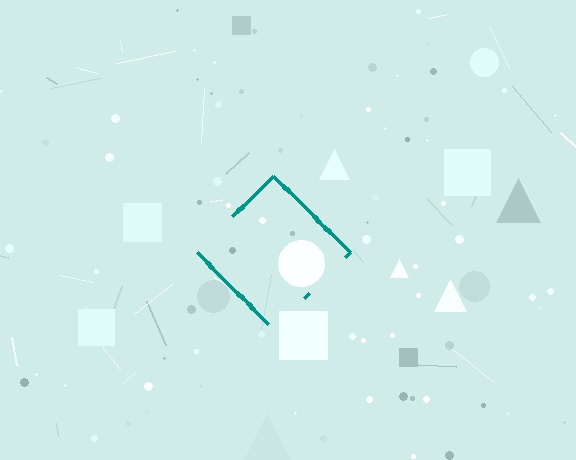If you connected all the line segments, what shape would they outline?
They would outline a diamond.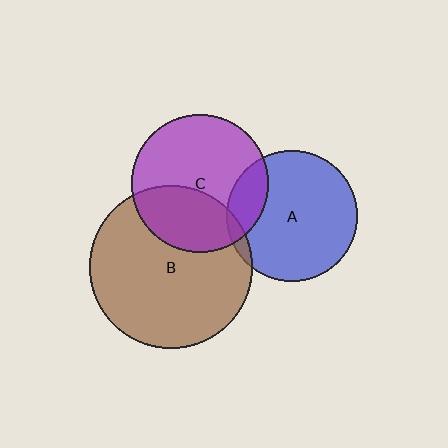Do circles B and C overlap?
Yes.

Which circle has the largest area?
Circle B (brown).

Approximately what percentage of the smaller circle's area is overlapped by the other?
Approximately 35%.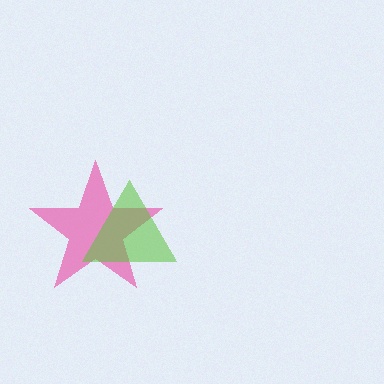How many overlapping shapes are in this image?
There are 2 overlapping shapes in the image.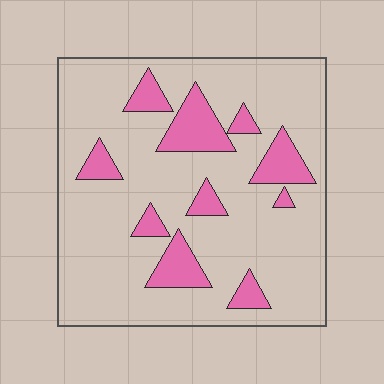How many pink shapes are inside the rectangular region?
10.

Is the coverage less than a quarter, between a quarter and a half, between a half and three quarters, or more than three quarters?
Less than a quarter.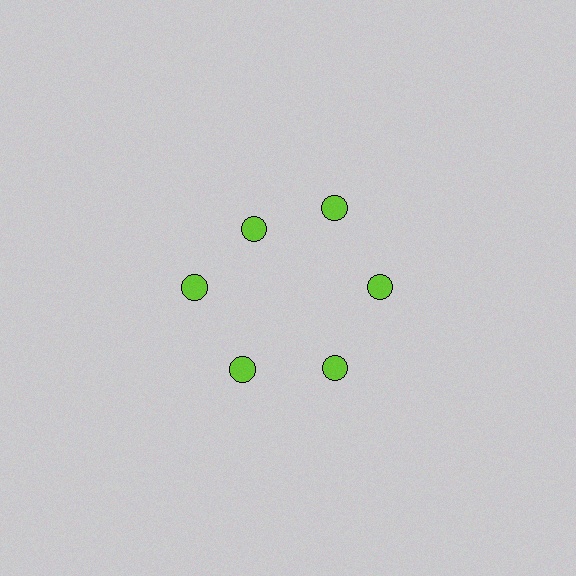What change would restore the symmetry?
The symmetry would be restored by moving it outward, back onto the ring so that all 6 circles sit at equal angles and equal distance from the center.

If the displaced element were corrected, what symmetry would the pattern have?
It would have 6-fold rotational symmetry — the pattern would map onto itself every 60 degrees.